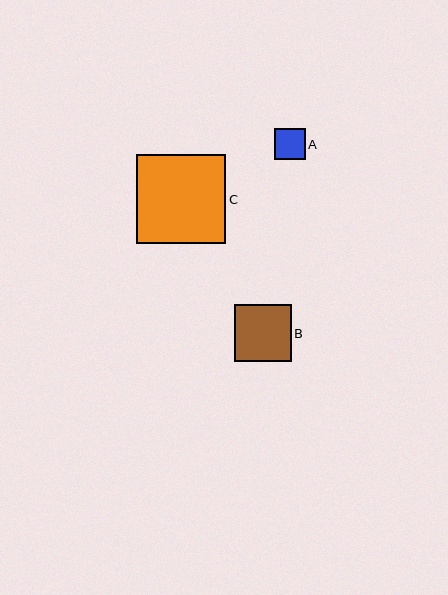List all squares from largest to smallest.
From largest to smallest: C, B, A.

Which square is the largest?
Square C is the largest with a size of approximately 89 pixels.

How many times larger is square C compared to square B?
Square C is approximately 1.6 times the size of square B.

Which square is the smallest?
Square A is the smallest with a size of approximately 31 pixels.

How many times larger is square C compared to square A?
Square C is approximately 2.9 times the size of square A.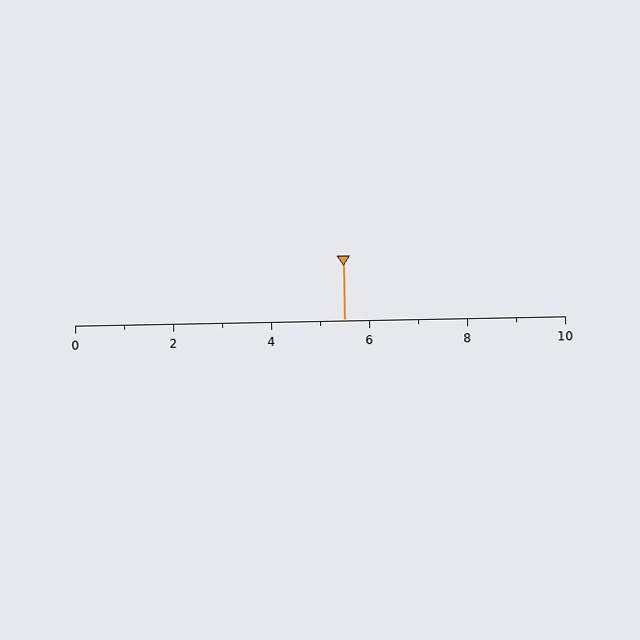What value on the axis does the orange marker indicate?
The marker indicates approximately 5.5.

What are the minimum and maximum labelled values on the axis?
The axis runs from 0 to 10.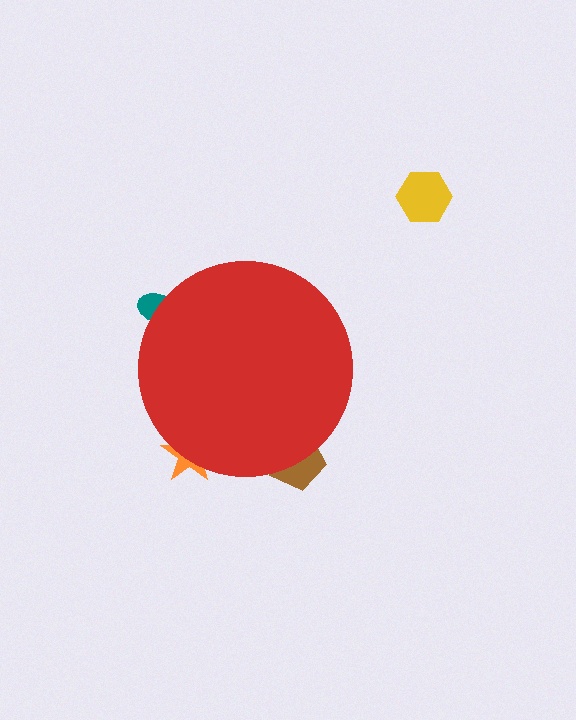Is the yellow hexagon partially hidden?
No, the yellow hexagon is fully visible.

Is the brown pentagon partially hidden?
Yes, the brown pentagon is partially hidden behind the red circle.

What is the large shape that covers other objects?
A red circle.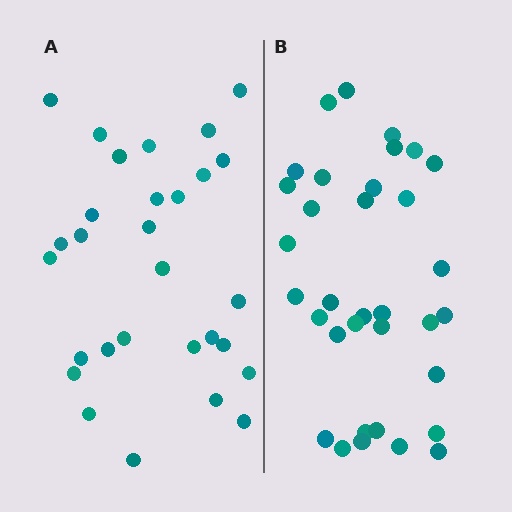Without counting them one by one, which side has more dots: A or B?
Region B (the right region) has more dots.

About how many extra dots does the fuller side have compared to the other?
Region B has about 5 more dots than region A.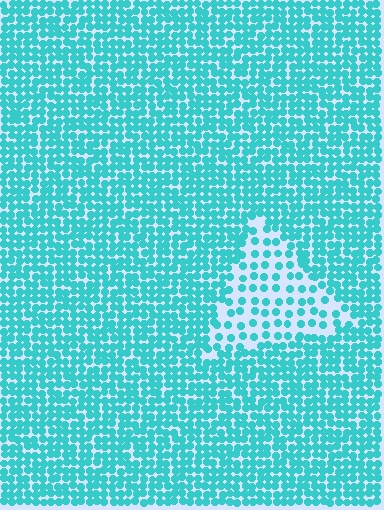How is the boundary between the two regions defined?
The boundary is defined by a change in element density (approximately 2.3x ratio). All elements are the same color, size, and shape.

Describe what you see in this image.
The image contains small cyan elements arranged at two different densities. A triangle-shaped region is visible where the elements are less densely packed than the surrounding area.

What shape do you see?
I see a triangle.